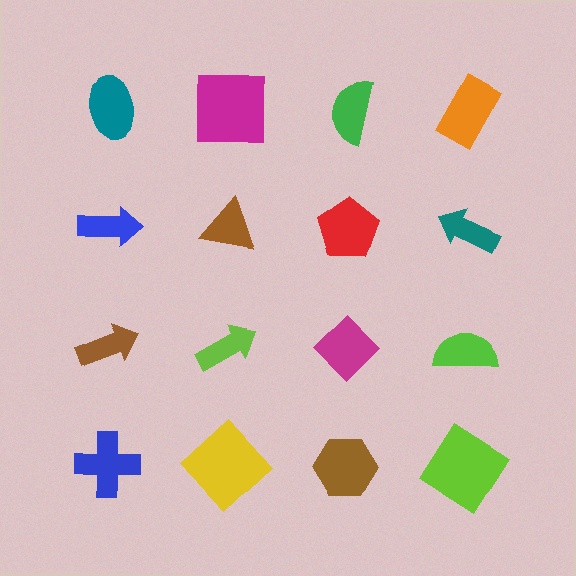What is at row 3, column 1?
A brown arrow.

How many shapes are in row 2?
4 shapes.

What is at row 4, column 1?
A blue cross.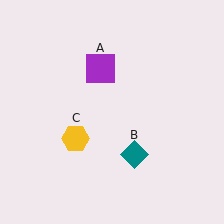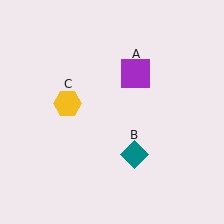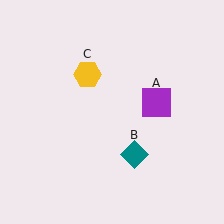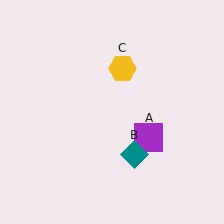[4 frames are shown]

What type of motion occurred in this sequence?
The purple square (object A), yellow hexagon (object C) rotated clockwise around the center of the scene.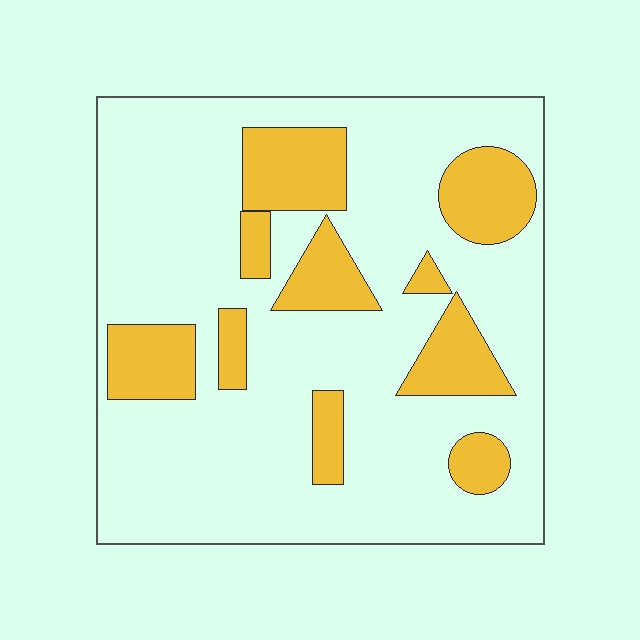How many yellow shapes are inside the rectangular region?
10.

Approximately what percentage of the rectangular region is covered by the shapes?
Approximately 25%.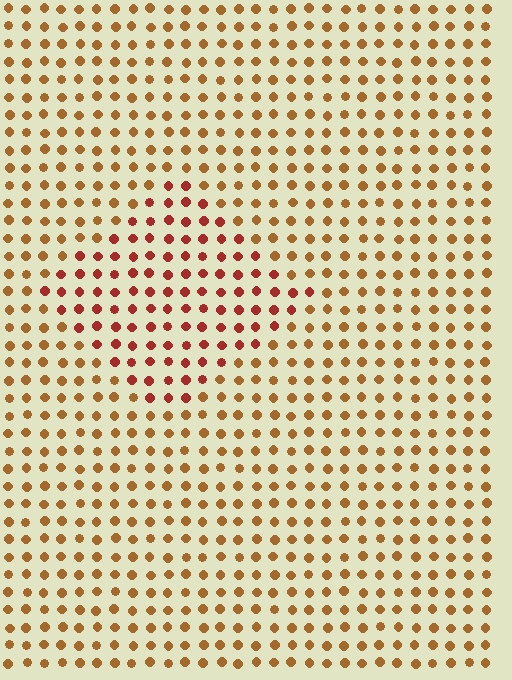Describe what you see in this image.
The image is filled with small brown elements in a uniform arrangement. A diamond-shaped region is visible where the elements are tinted to a slightly different hue, forming a subtle color boundary.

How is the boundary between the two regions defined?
The boundary is defined purely by a slight shift in hue (about 30 degrees). Spacing, size, and orientation are identical on both sides.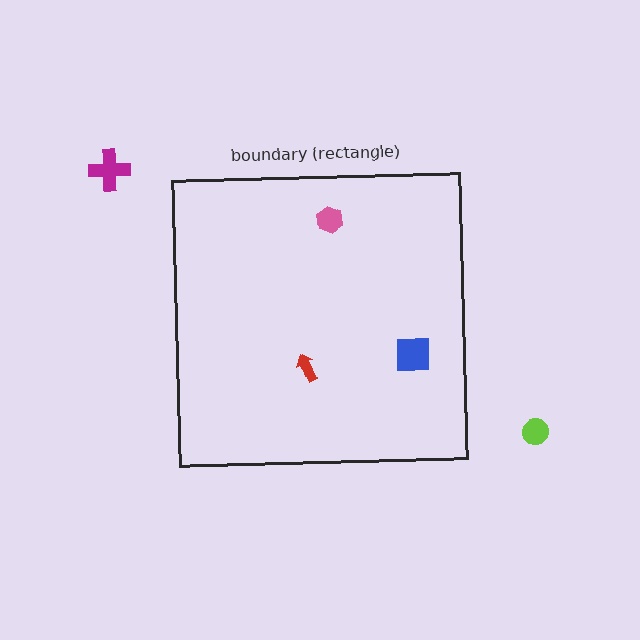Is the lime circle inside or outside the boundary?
Outside.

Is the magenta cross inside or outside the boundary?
Outside.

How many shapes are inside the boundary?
3 inside, 2 outside.